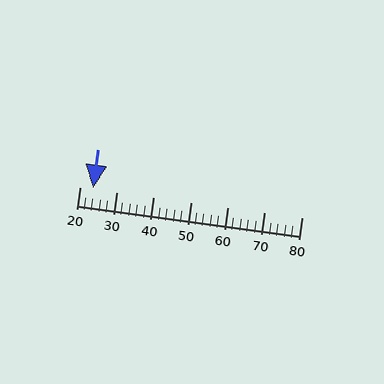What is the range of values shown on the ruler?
The ruler shows values from 20 to 80.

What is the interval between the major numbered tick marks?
The major tick marks are spaced 10 units apart.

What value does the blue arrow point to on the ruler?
The blue arrow points to approximately 24.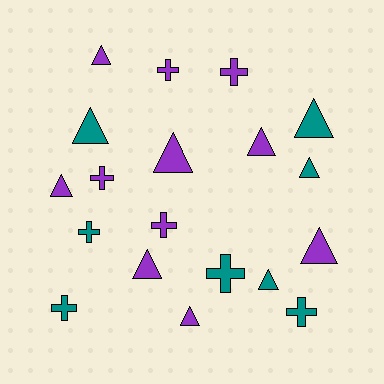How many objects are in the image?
There are 19 objects.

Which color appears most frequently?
Purple, with 11 objects.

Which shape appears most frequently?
Triangle, with 11 objects.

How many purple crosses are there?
There are 4 purple crosses.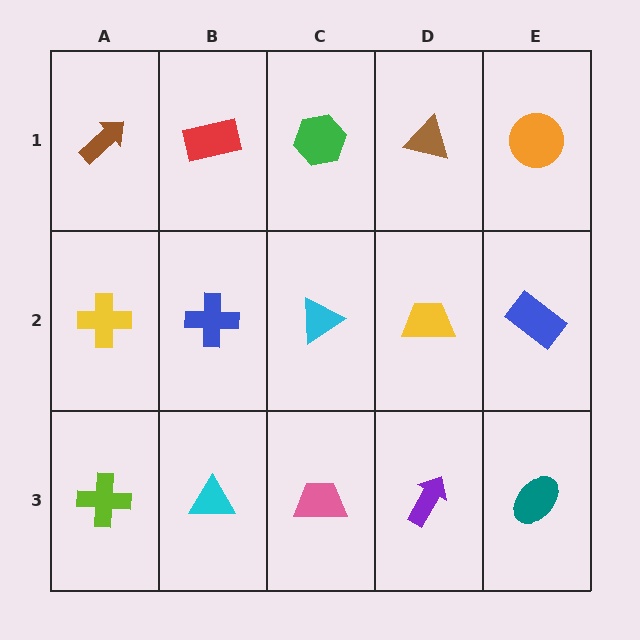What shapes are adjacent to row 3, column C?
A cyan triangle (row 2, column C), a cyan triangle (row 3, column B), a purple arrow (row 3, column D).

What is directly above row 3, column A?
A yellow cross.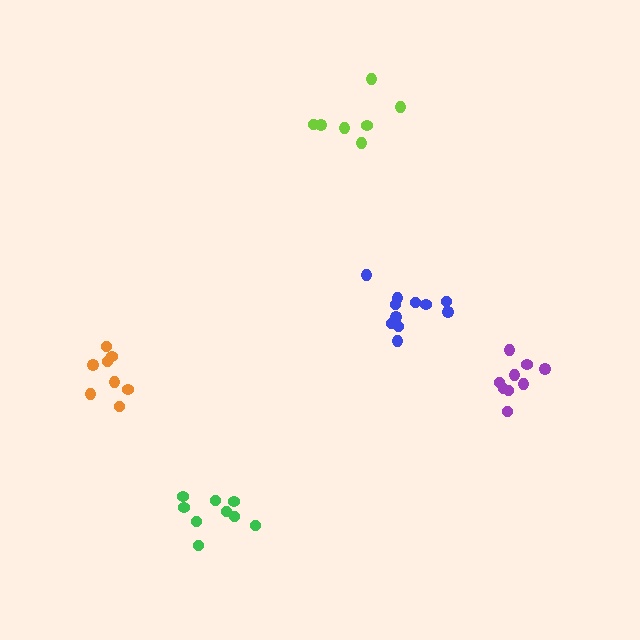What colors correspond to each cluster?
The clusters are colored: lime, blue, green, orange, purple.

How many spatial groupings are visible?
There are 5 spatial groupings.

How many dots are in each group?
Group 1: 7 dots, Group 2: 11 dots, Group 3: 9 dots, Group 4: 8 dots, Group 5: 9 dots (44 total).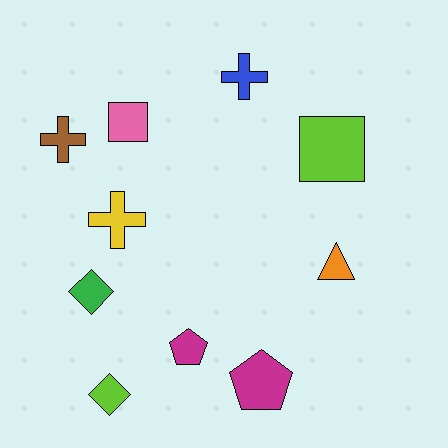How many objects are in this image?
There are 10 objects.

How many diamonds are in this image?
There are 2 diamonds.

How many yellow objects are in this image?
There is 1 yellow object.